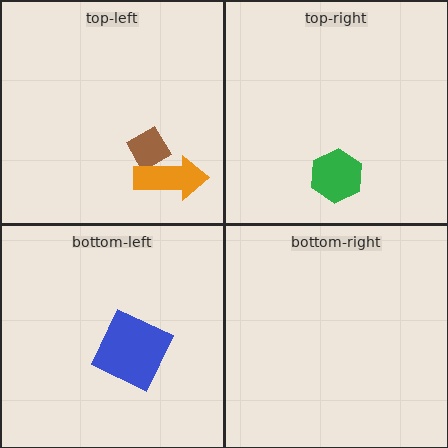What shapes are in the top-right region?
The green hexagon.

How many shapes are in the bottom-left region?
1.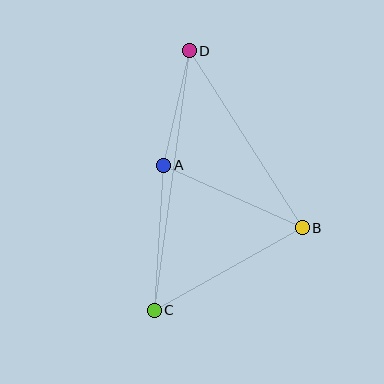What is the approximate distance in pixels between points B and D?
The distance between B and D is approximately 210 pixels.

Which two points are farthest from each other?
Points C and D are farthest from each other.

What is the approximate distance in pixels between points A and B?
The distance between A and B is approximately 152 pixels.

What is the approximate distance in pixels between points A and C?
The distance between A and C is approximately 145 pixels.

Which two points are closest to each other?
Points A and D are closest to each other.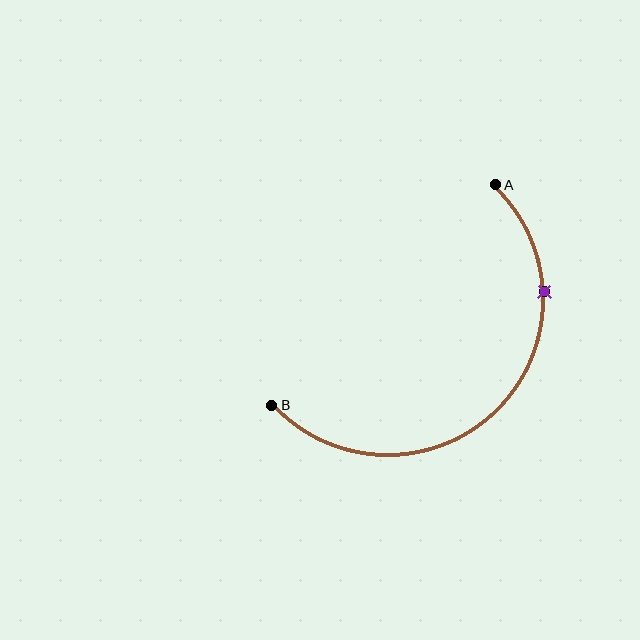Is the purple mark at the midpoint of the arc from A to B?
No. The purple mark lies on the arc but is closer to endpoint A. The arc midpoint would be at the point on the curve equidistant along the arc from both A and B.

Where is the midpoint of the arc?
The arc midpoint is the point on the curve farthest from the straight line joining A and B. It sits below and to the right of that line.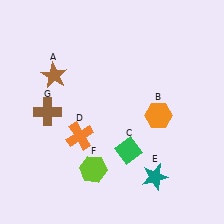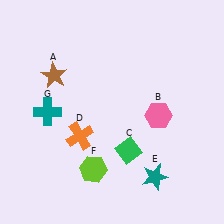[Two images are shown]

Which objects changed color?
B changed from orange to pink. G changed from brown to teal.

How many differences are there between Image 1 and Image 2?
There are 2 differences between the two images.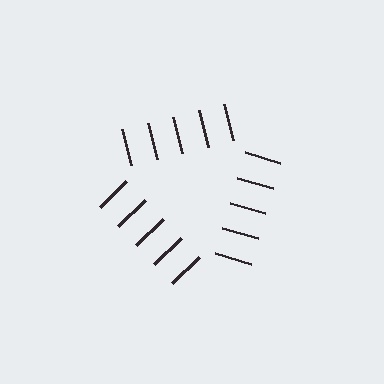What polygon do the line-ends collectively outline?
An illusory triangle — the line segments terminate on its edges but no continuous stroke is drawn.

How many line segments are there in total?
15 — 5 along each of the 3 edges.